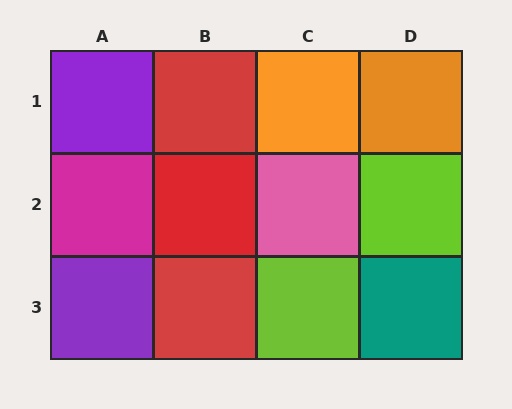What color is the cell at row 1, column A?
Purple.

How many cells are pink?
1 cell is pink.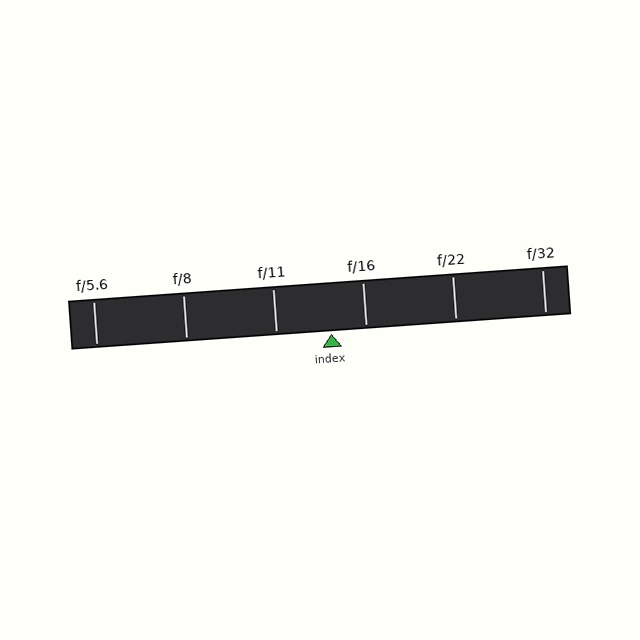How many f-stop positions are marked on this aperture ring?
There are 6 f-stop positions marked.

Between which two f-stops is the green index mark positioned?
The index mark is between f/11 and f/16.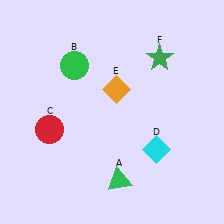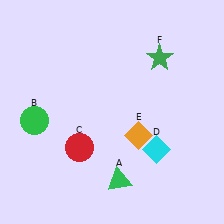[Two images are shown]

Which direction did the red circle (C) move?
The red circle (C) moved right.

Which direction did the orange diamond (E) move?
The orange diamond (E) moved down.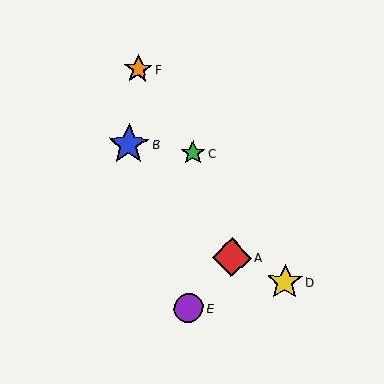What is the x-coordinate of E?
Object E is at x≈189.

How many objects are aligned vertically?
2 objects (C, E) are aligned vertically.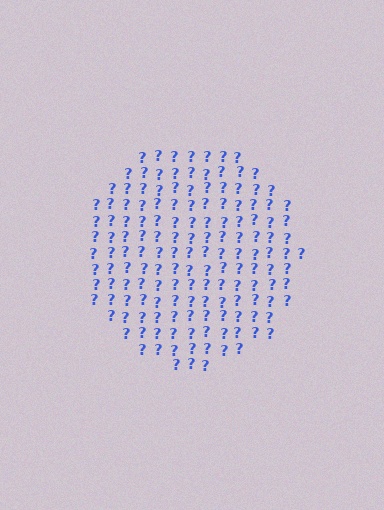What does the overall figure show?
The overall figure shows a circle.